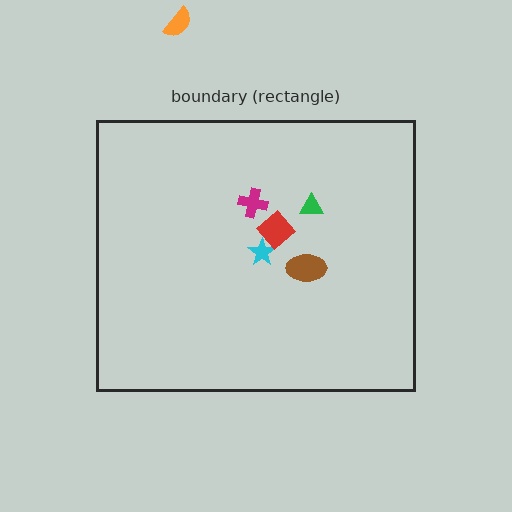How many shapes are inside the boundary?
5 inside, 1 outside.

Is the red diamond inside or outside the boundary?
Inside.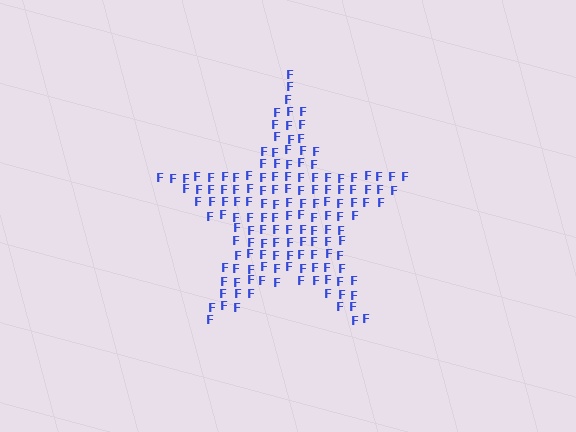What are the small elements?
The small elements are letter F's.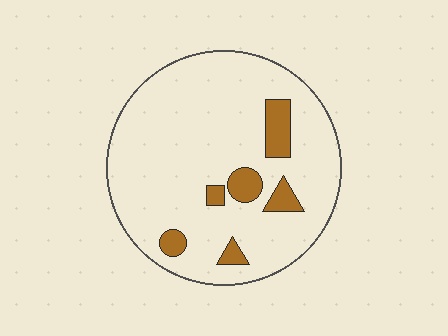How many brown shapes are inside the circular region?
6.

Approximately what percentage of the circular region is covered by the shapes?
Approximately 10%.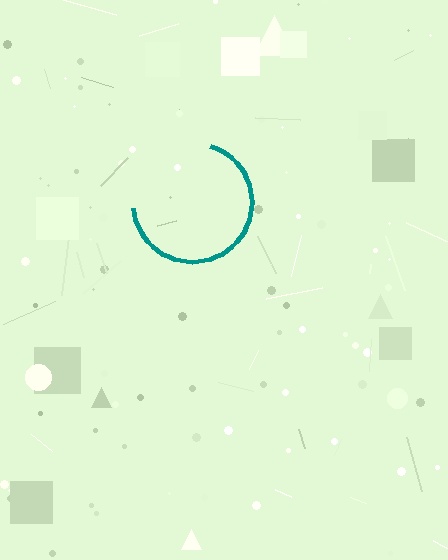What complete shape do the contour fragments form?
The contour fragments form a circle.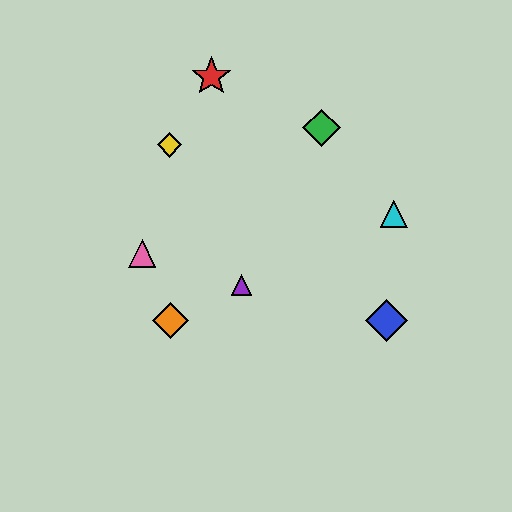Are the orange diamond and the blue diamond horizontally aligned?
Yes, both are at y≈321.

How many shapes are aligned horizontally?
2 shapes (the blue diamond, the orange diamond) are aligned horizontally.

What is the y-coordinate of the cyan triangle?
The cyan triangle is at y≈214.